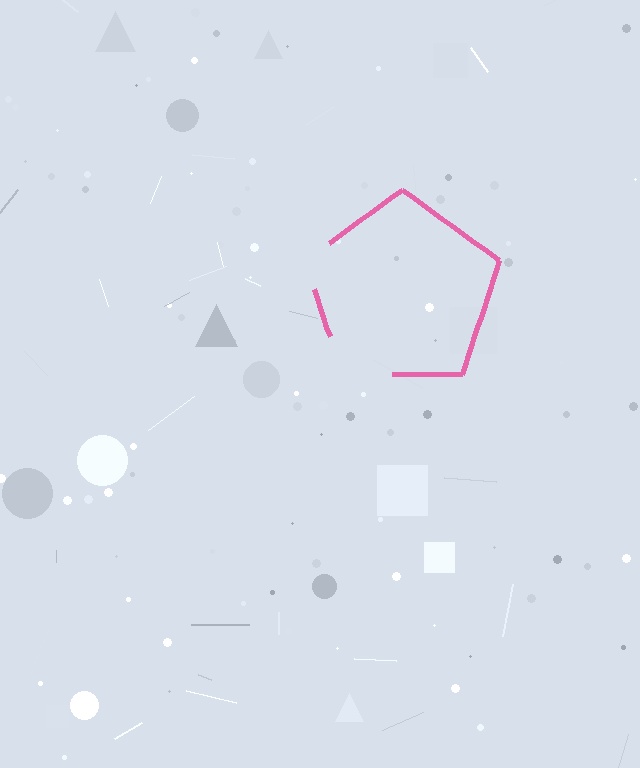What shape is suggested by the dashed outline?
The dashed outline suggests a pentagon.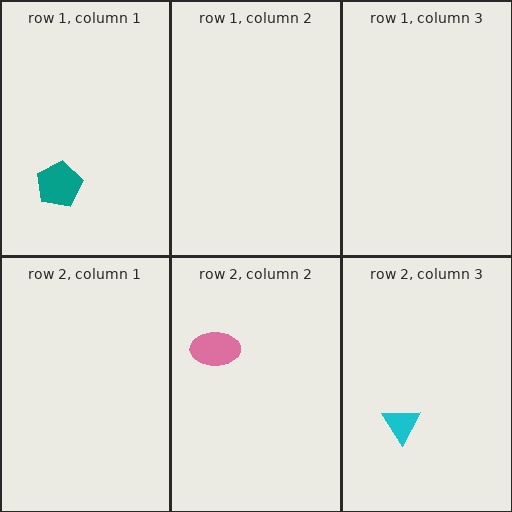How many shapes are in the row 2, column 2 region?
1.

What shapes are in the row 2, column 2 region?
The pink ellipse.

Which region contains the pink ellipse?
The row 2, column 2 region.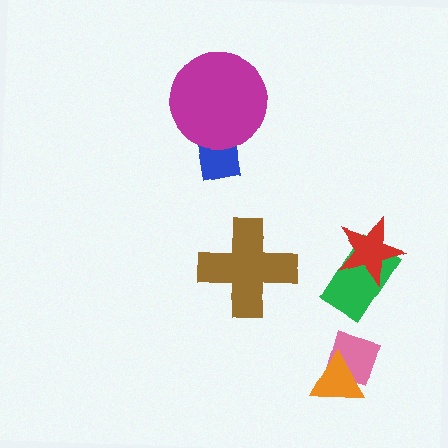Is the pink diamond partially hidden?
Yes, it is partially covered by another shape.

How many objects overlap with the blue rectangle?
1 object overlaps with the blue rectangle.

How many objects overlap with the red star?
1 object overlaps with the red star.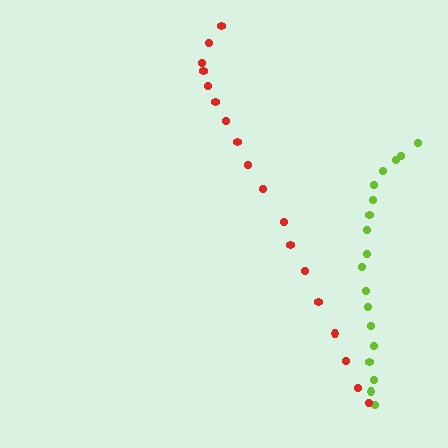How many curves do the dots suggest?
There are 2 distinct paths.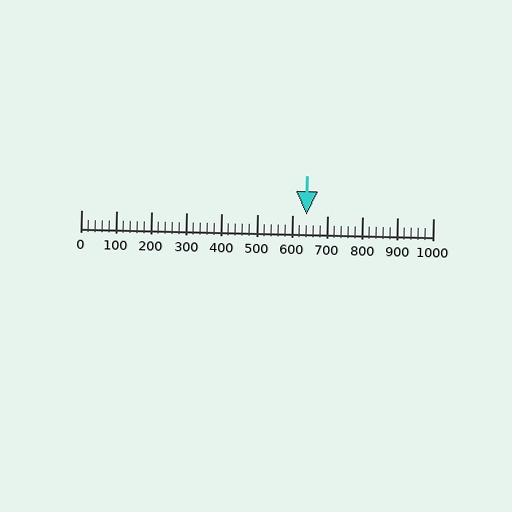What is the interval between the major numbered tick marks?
The major tick marks are spaced 100 units apart.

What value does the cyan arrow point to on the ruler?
The cyan arrow points to approximately 640.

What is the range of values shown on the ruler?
The ruler shows values from 0 to 1000.